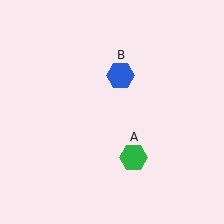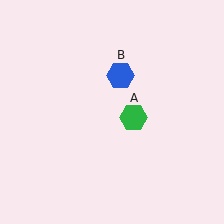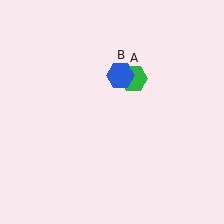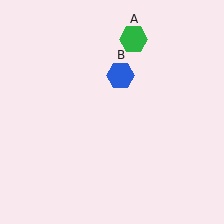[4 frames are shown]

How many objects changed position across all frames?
1 object changed position: green hexagon (object A).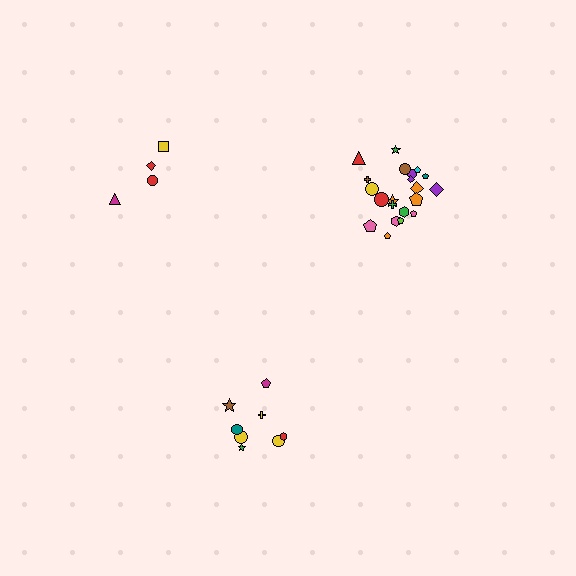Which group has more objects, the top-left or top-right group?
The top-right group.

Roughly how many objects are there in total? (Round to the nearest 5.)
Roughly 35 objects in total.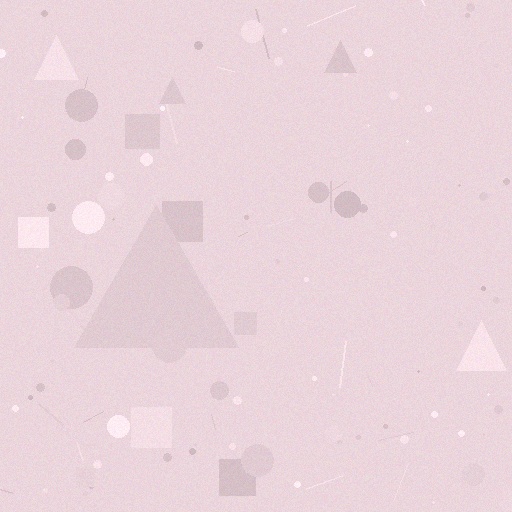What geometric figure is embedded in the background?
A triangle is embedded in the background.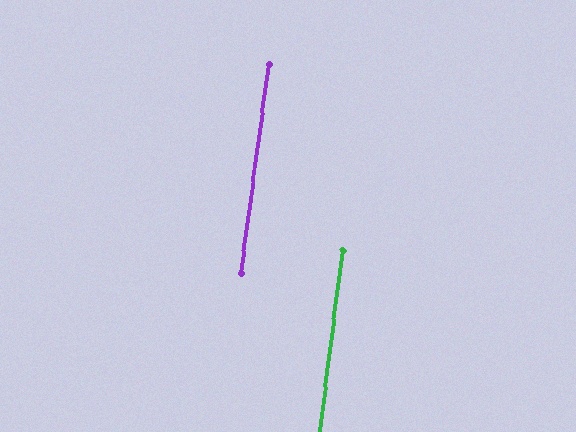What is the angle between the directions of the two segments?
Approximately 0 degrees.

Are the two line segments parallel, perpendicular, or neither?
Parallel — their directions differ by only 0.1°.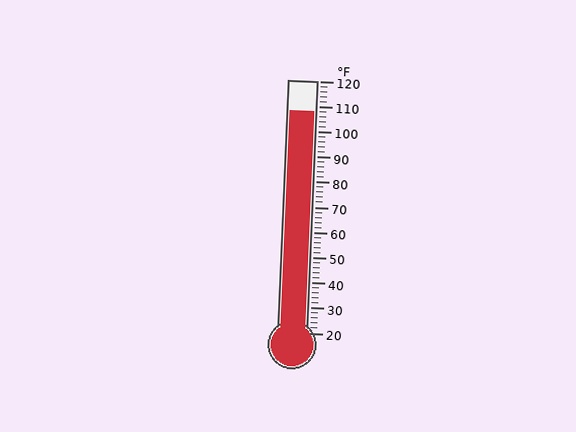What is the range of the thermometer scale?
The thermometer scale ranges from 20°F to 120°F.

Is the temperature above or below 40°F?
The temperature is above 40°F.